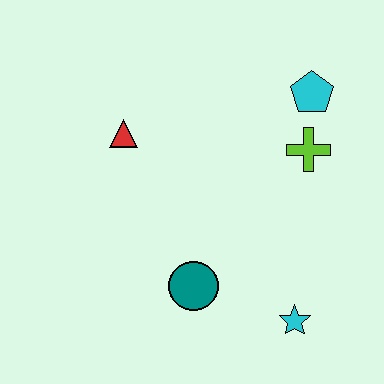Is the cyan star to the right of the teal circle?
Yes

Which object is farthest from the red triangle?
The cyan star is farthest from the red triangle.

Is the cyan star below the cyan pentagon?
Yes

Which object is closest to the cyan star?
The teal circle is closest to the cyan star.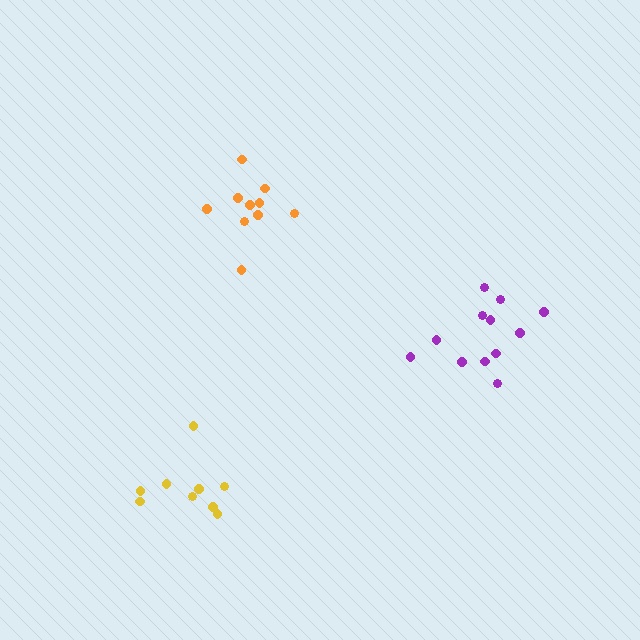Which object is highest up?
The orange cluster is topmost.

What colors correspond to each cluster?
The clusters are colored: yellow, purple, orange.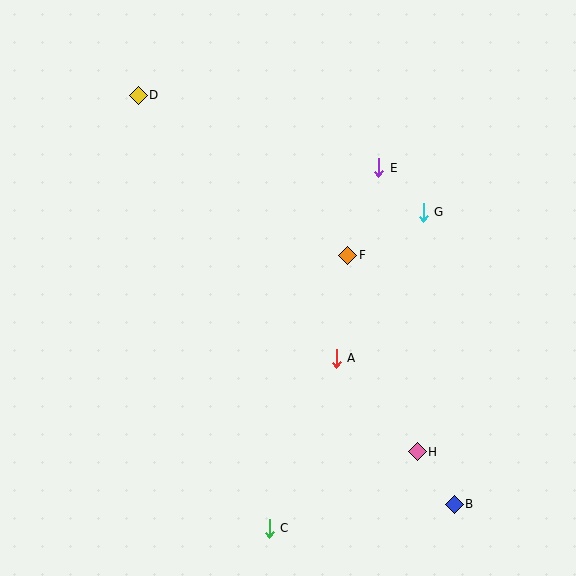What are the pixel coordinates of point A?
Point A is at (336, 358).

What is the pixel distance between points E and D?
The distance between E and D is 251 pixels.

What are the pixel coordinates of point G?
Point G is at (423, 212).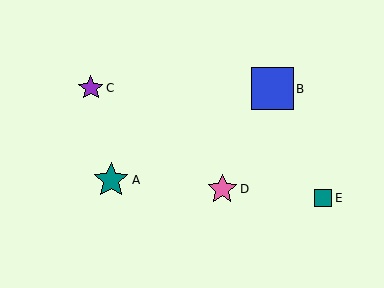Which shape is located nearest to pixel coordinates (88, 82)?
The purple star (labeled C) at (91, 88) is nearest to that location.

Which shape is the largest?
The blue square (labeled B) is the largest.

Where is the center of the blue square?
The center of the blue square is at (272, 89).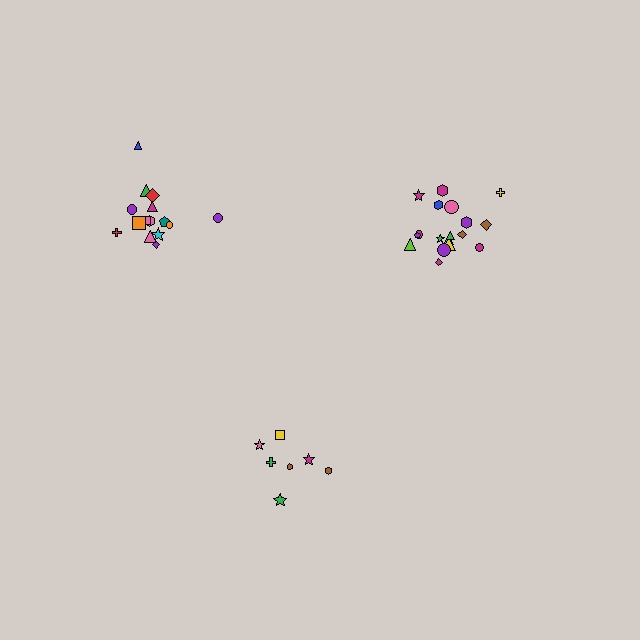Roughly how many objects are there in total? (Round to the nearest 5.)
Roughly 40 objects in total.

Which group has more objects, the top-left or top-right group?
The top-right group.